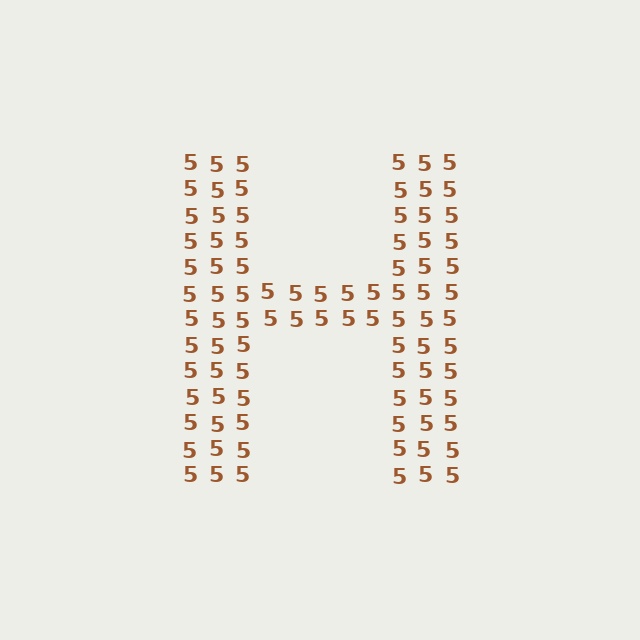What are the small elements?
The small elements are digit 5's.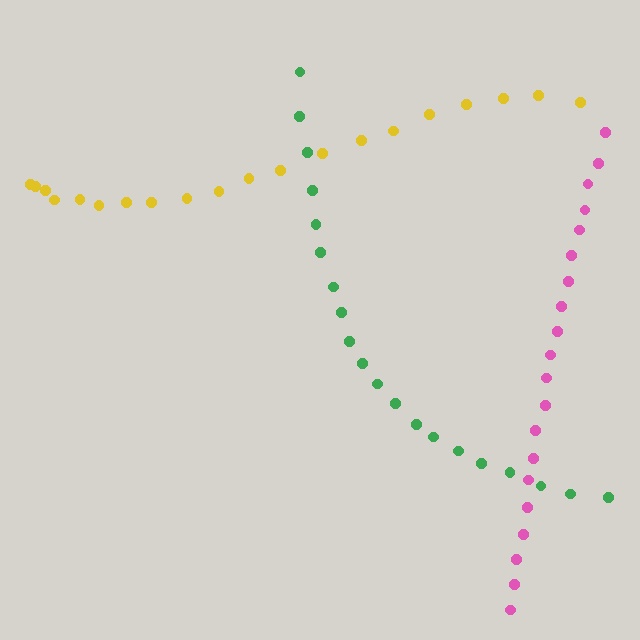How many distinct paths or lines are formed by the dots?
There are 3 distinct paths.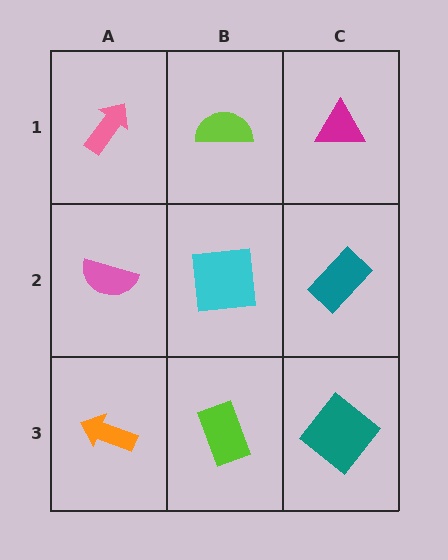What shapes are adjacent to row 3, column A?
A pink semicircle (row 2, column A), a lime rectangle (row 3, column B).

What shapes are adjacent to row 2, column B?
A lime semicircle (row 1, column B), a lime rectangle (row 3, column B), a pink semicircle (row 2, column A), a teal rectangle (row 2, column C).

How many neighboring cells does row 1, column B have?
3.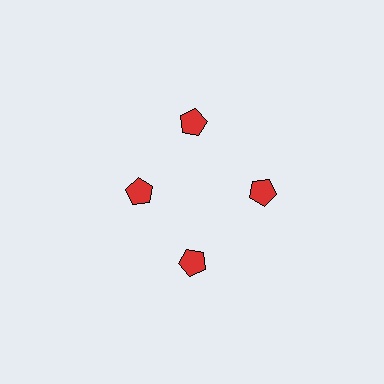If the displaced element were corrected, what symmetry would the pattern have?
It would have 4-fold rotational symmetry — the pattern would map onto itself every 90 degrees.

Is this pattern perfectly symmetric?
No. The 4 red pentagons are arranged in a ring, but one element near the 9 o'clock position is pulled inward toward the center, breaking the 4-fold rotational symmetry.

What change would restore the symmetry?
The symmetry would be restored by moving it outward, back onto the ring so that all 4 pentagons sit at equal angles and equal distance from the center.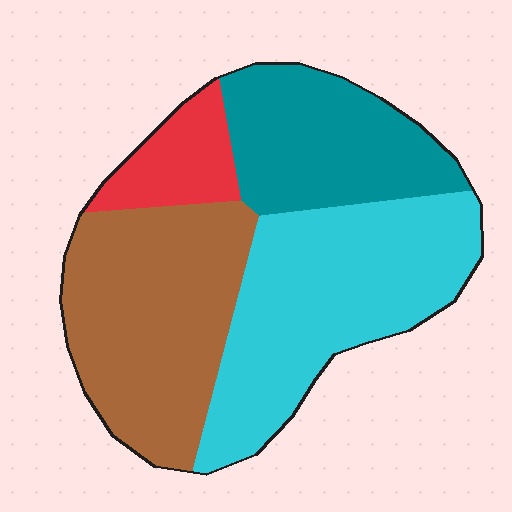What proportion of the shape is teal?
Teal covers 22% of the shape.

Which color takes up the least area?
Red, at roughly 10%.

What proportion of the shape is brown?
Brown takes up between a sixth and a third of the shape.